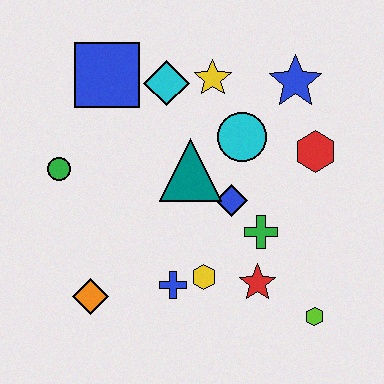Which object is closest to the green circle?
The blue square is closest to the green circle.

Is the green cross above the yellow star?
No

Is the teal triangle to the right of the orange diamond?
Yes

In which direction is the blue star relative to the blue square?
The blue star is to the right of the blue square.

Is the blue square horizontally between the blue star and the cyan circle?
No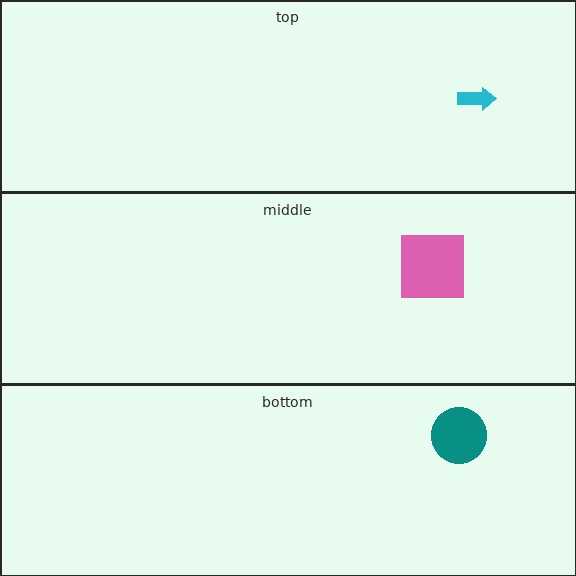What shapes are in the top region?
The cyan arrow.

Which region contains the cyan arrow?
The top region.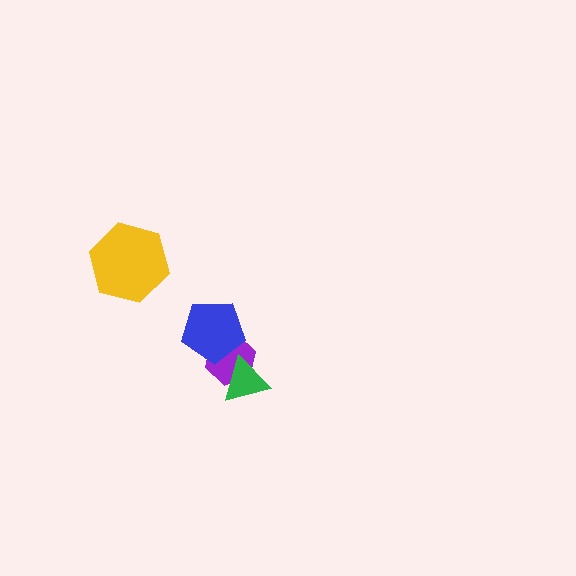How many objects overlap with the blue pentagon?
1 object overlaps with the blue pentagon.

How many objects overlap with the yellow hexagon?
0 objects overlap with the yellow hexagon.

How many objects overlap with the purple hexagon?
2 objects overlap with the purple hexagon.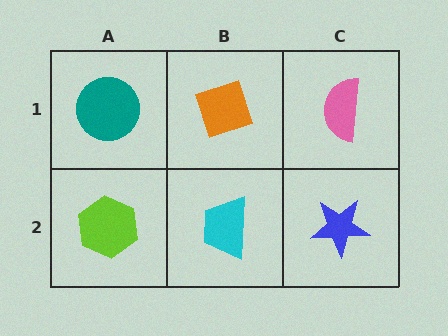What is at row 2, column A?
A lime hexagon.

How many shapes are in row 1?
3 shapes.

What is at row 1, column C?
A pink semicircle.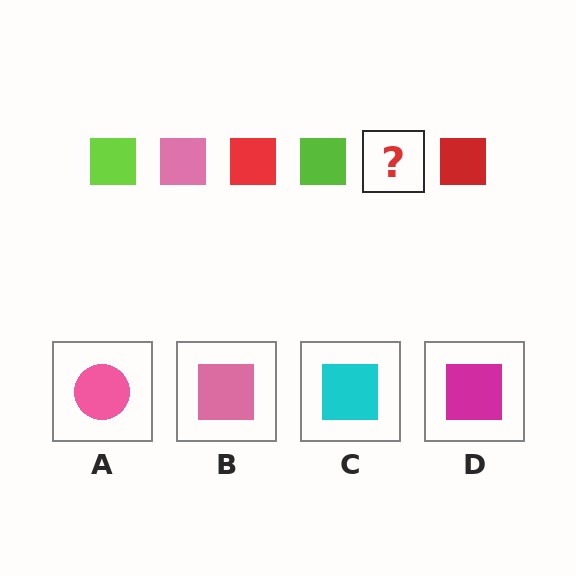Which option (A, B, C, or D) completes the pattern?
B.